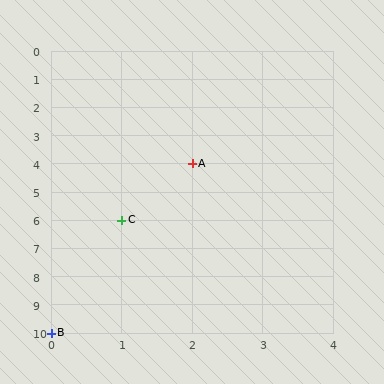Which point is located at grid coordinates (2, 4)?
Point A is at (2, 4).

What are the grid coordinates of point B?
Point B is at grid coordinates (0, 10).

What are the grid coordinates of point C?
Point C is at grid coordinates (1, 6).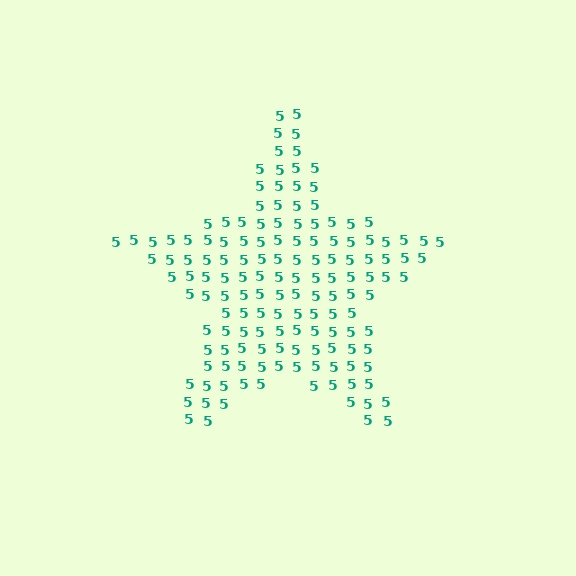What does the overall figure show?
The overall figure shows a star.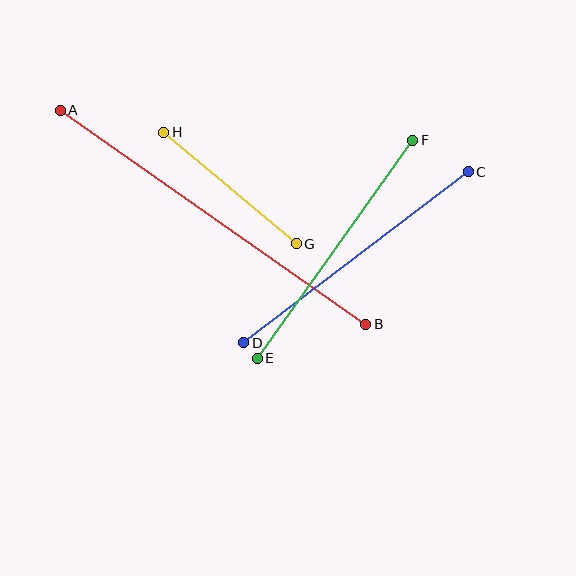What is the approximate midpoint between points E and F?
The midpoint is at approximately (335, 249) pixels.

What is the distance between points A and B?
The distance is approximately 373 pixels.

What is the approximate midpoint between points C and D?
The midpoint is at approximately (356, 257) pixels.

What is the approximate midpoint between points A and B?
The midpoint is at approximately (213, 217) pixels.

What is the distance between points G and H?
The distance is approximately 173 pixels.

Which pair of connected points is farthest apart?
Points A and B are farthest apart.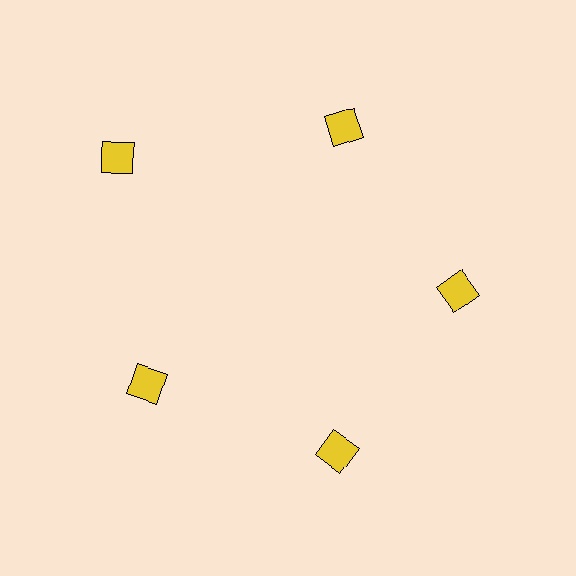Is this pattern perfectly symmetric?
No. The 5 yellow squares are arranged in a ring, but one element near the 10 o'clock position is pushed outward from the center, breaking the 5-fold rotational symmetry.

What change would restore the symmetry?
The symmetry would be restored by moving it inward, back onto the ring so that all 5 squares sit at equal angles and equal distance from the center.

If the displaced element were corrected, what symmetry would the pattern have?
It would have 5-fold rotational symmetry — the pattern would map onto itself every 72 degrees.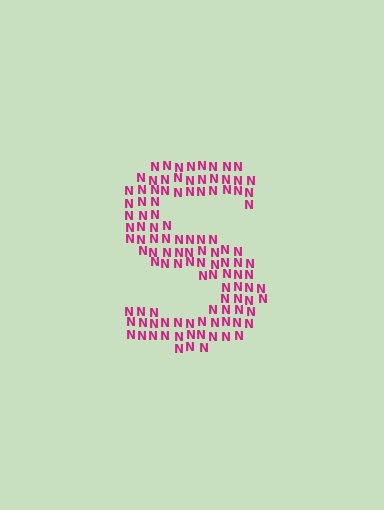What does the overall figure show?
The overall figure shows the letter S.